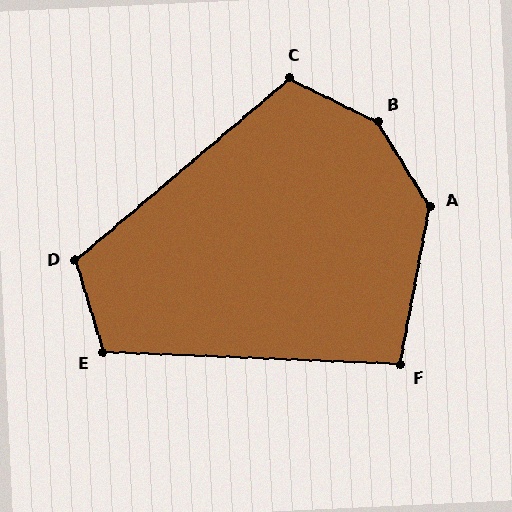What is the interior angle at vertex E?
Approximately 109 degrees (obtuse).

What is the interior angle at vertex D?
Approximately 114 degrees (obtuse).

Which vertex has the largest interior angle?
B, at approximately 148 degrees.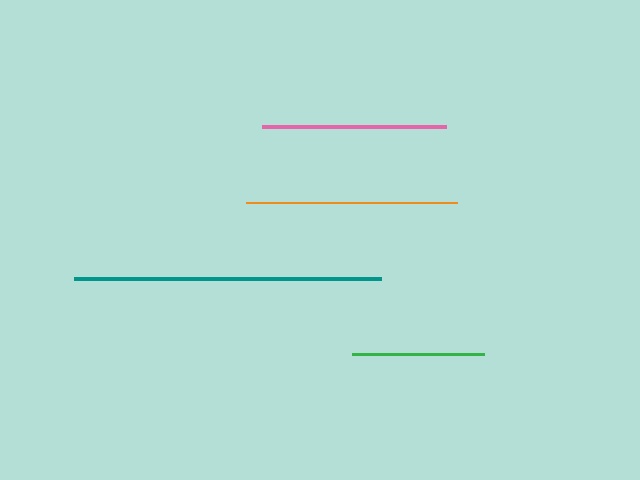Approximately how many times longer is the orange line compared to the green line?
The orange line is approximately 1.6 times the length of the green line.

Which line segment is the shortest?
The green line is the shortest at approximately 131 pixels.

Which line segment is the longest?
The teal line is the longest at approximately 307 pixels.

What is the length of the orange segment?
The orange segment is approximately 212 pixels long.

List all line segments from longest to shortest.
From longest to shortest: teal, orange, pink, green.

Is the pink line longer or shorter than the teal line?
The teal line is longer than the pink line.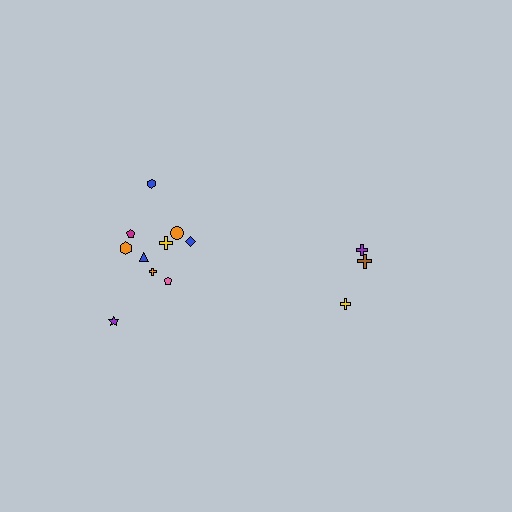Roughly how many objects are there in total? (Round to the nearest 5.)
Roughly 15 objects in total.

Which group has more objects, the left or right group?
The left group.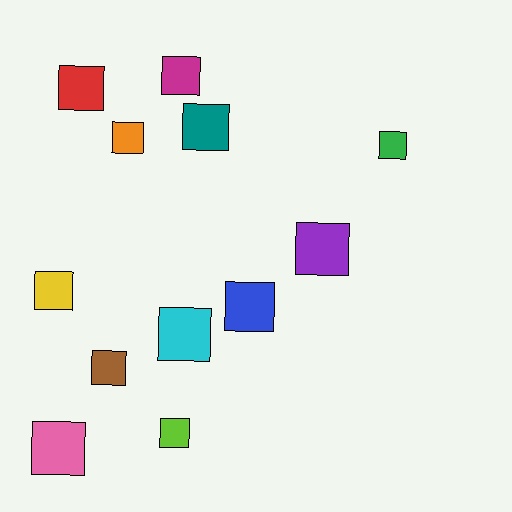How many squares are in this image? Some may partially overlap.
There are 12 squares.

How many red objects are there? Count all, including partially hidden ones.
There is 1 red object.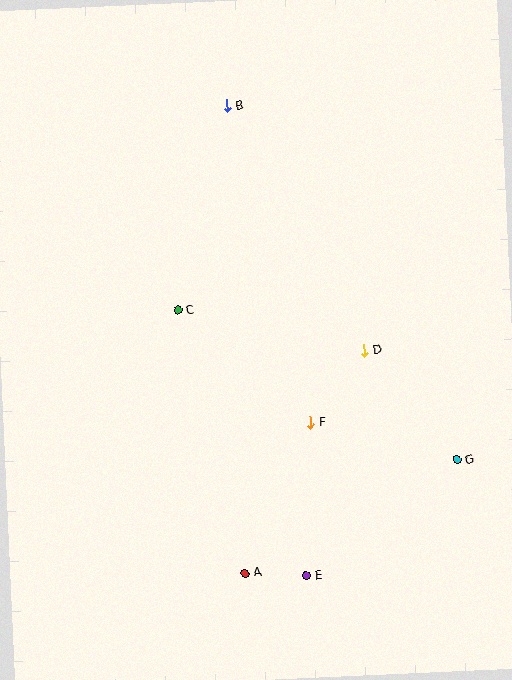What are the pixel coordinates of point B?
Point B is at (227, 106).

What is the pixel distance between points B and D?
The distance between B and D is 280 pixels.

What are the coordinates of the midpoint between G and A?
The midpoint between G and A is at (351, 516).